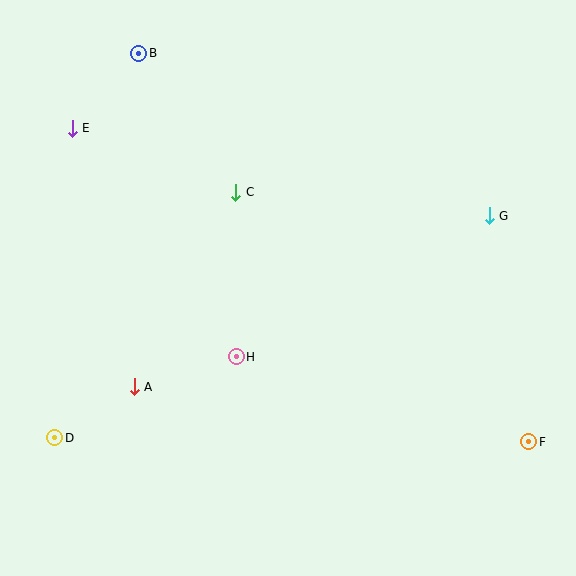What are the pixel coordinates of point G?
Point G is at (489, 216).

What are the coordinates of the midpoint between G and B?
The midpoint between G and B is at (314, 135).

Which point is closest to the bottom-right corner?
Point F is closest to the bottom-right corner.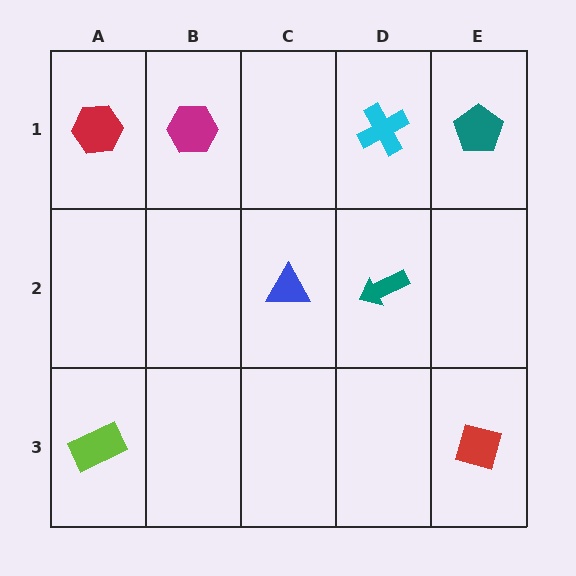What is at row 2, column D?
A teal arrow.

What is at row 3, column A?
A lime rectangle.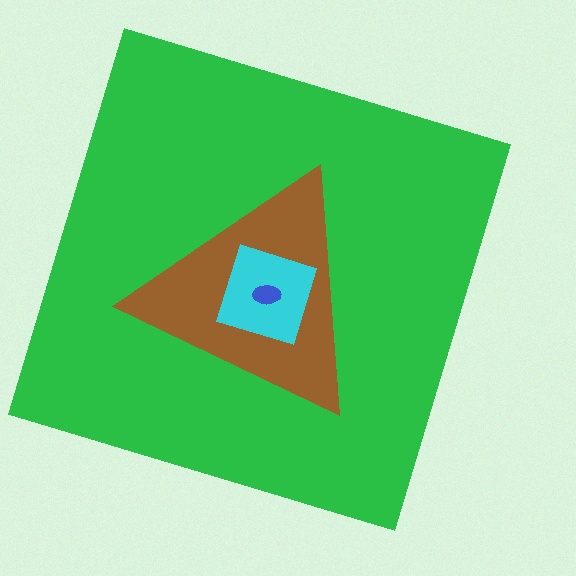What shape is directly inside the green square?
The brown triangle.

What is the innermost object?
The blue ellipse.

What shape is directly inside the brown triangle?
The cyan diamond.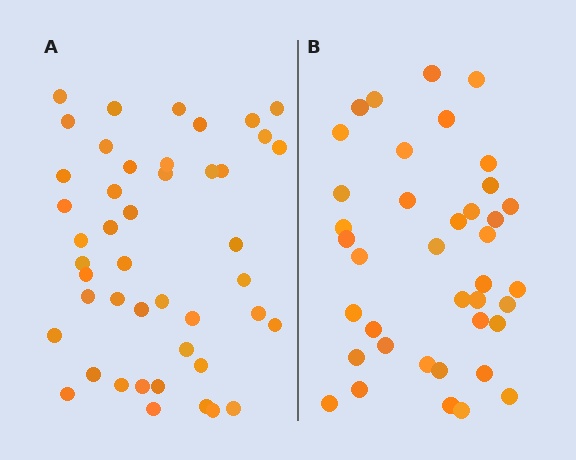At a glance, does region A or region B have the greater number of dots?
Region A (the left region) has more dots.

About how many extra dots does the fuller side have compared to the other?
Region A has about 6 more dots than region B.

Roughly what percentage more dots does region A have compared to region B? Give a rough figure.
About 15% more.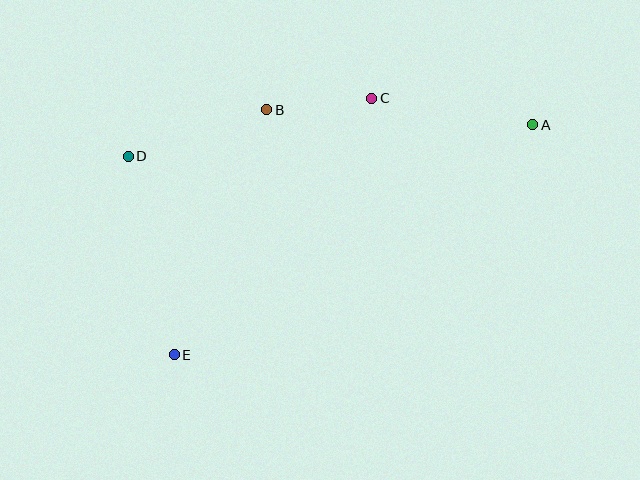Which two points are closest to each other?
Points B and C are closest to each other.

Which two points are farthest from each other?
Points A and E are farthest from each other.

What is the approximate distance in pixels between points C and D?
The distance between C and D is approximately 251 pixels.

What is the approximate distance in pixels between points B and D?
The distance between B and D is approximately 146 pixels.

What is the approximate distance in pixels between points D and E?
The distance between D and E is approximately 204 pixels.